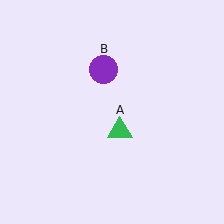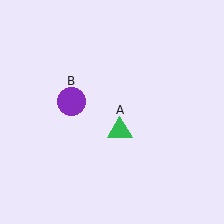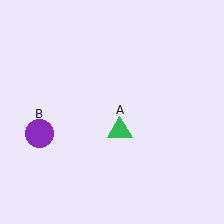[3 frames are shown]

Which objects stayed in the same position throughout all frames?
Green triangle (object A) remained stationary.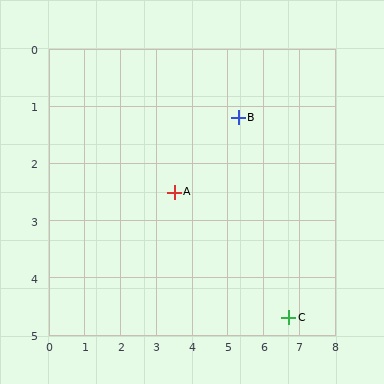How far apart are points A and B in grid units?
Points A and B are about 2.2 grid units apart.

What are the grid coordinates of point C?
Point C is at approximately (6.7, 4.7).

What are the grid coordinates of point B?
Point B is at approximately (5.3, 1.2).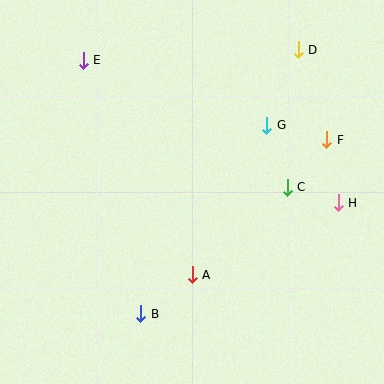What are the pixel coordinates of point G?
Point G is at (267, 125).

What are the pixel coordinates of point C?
Point C is at (287, 187).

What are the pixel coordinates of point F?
Point F is at (327, 140).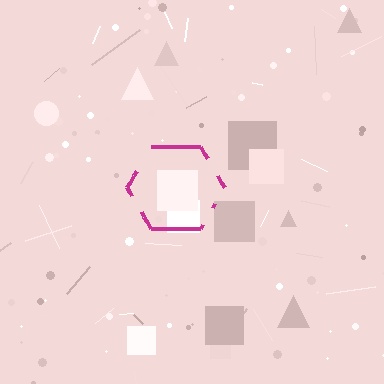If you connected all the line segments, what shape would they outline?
They would outline a hexagon.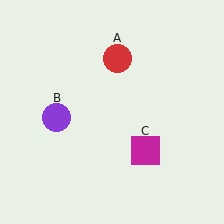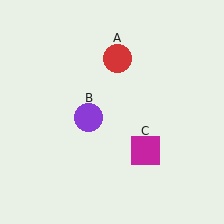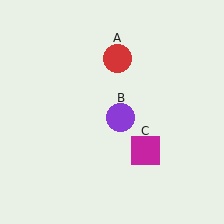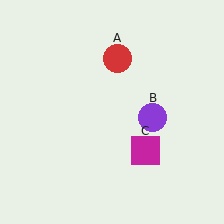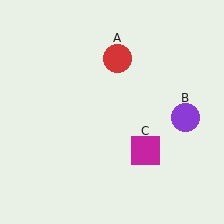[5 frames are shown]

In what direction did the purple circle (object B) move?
The purple circle (object B) moved right.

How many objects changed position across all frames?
1 object changed position: purple circle (object B).